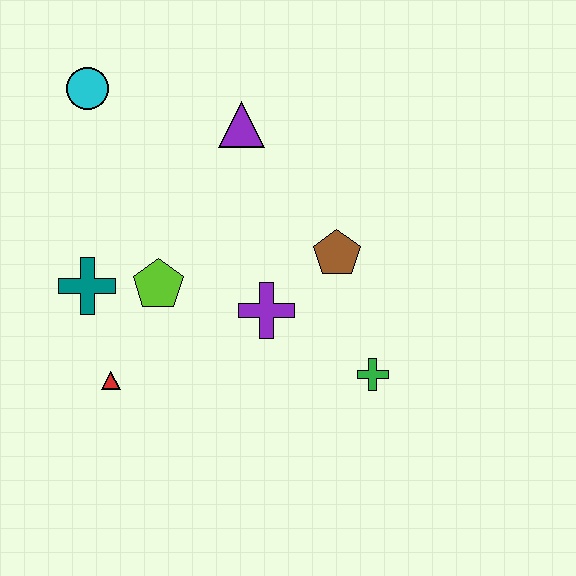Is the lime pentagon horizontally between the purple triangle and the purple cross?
No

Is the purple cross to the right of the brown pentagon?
No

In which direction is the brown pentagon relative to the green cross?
The brown pentagon is above the green cross.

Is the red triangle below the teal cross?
Yes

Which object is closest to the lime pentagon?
The teal cross is closest to the lime pentagon.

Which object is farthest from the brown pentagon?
The cyan circle is farthest from the brown pentagon.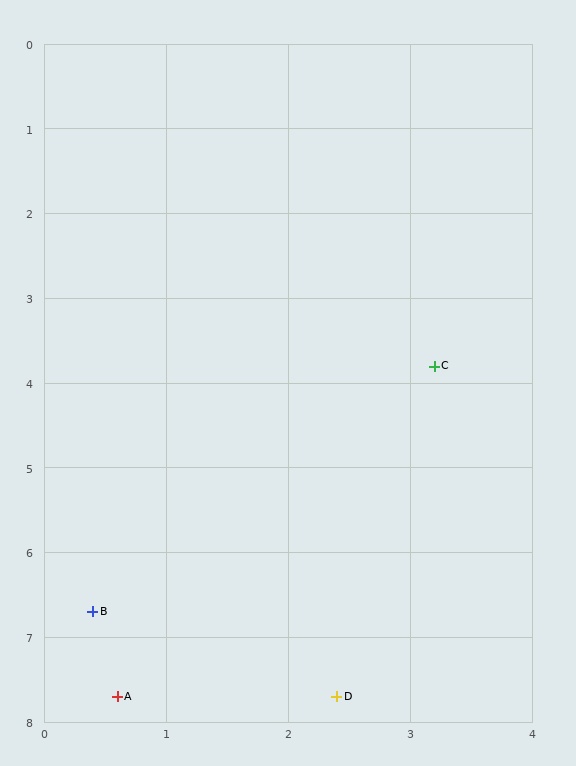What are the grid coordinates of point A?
Point A is at approximately (0.6, 7.7).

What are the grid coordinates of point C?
Point C is at approximately (3.2, 3.8).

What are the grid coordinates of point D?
Point D is at approximately (2.4, 7.7).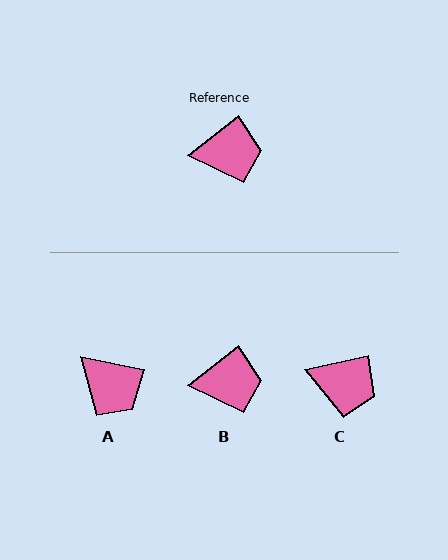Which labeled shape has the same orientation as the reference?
B.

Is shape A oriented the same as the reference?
No, it is off by about 50 degrees.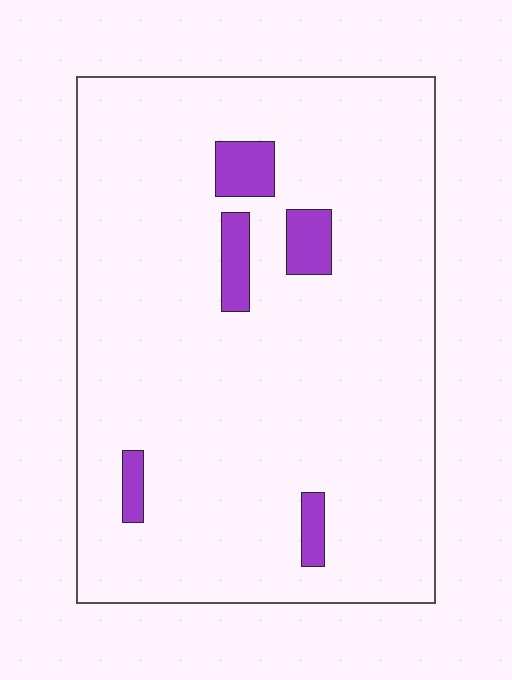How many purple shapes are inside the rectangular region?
5.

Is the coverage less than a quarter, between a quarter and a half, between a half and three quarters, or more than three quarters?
Less than a quarter.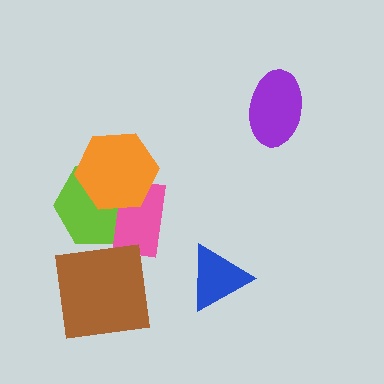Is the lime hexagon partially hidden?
Yes, it is partially covered by another shape.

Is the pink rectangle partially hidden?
Yes, it is partially covered by another shape.